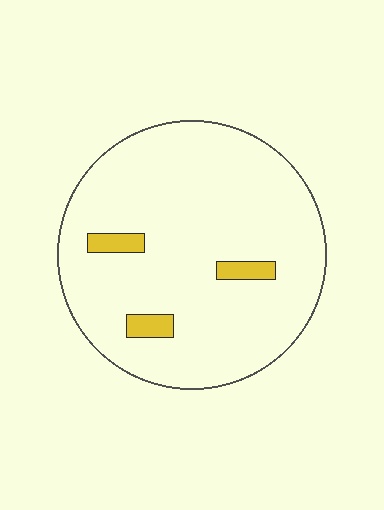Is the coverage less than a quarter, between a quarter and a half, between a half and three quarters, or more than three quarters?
Less than a quarter.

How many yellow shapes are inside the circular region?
3.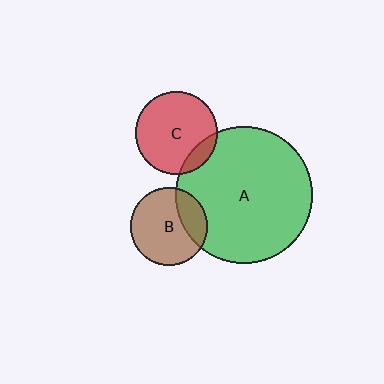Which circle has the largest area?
Circle A (green).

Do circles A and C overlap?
Yes.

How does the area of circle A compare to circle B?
Approximately 3.1 times.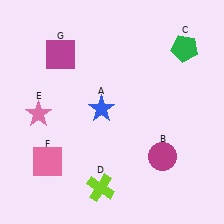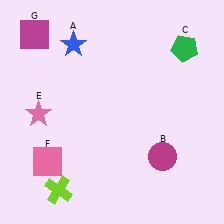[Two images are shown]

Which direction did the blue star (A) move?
The blue star (A) moved up.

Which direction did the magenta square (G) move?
The magenta square (G) moved left.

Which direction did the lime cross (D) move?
The lime cross (D) moved left.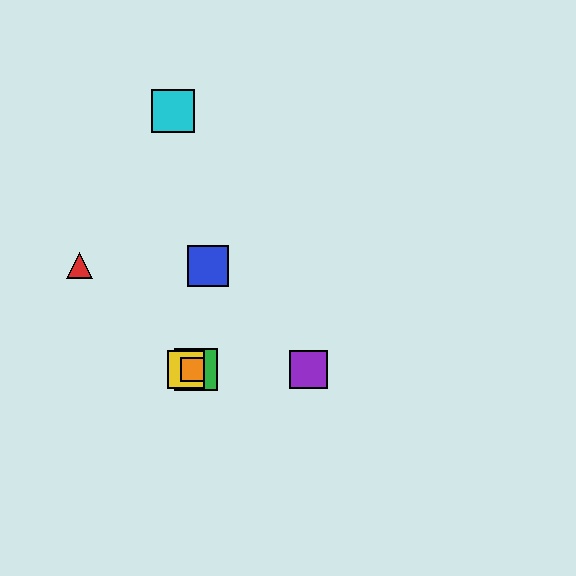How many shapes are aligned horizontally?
4 shapes (the green square, the yellow square, the purple square, the orange square) are aligned horizontally.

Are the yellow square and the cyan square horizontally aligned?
No, the yellow square is at y≈370 and the cyan square is at y≈111.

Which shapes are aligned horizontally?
The green square, the yellow square, the purple square, the orange square are aligned horizontally.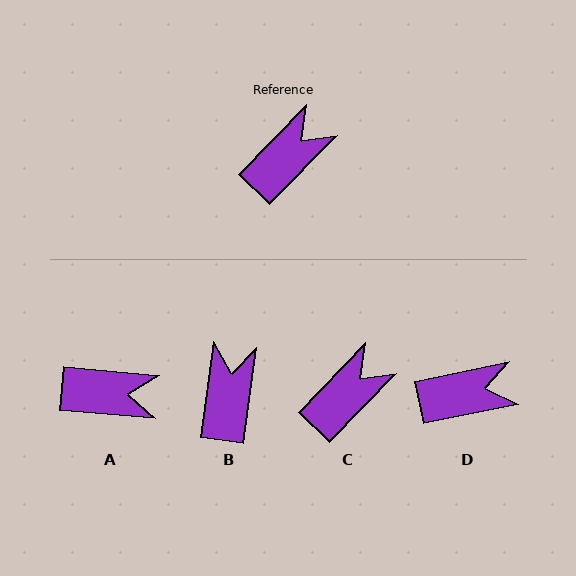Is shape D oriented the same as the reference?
No, it is off by about 34 degrees.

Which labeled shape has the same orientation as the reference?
C.